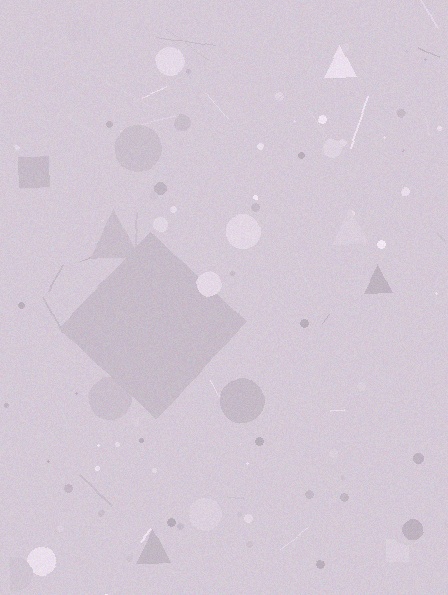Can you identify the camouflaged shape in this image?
The camouflaged shape is a diamond.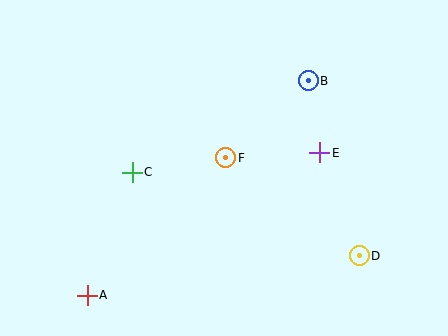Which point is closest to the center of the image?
Point F at (226, 158) is closest to the center.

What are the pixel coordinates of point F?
Point F is at (226, 158).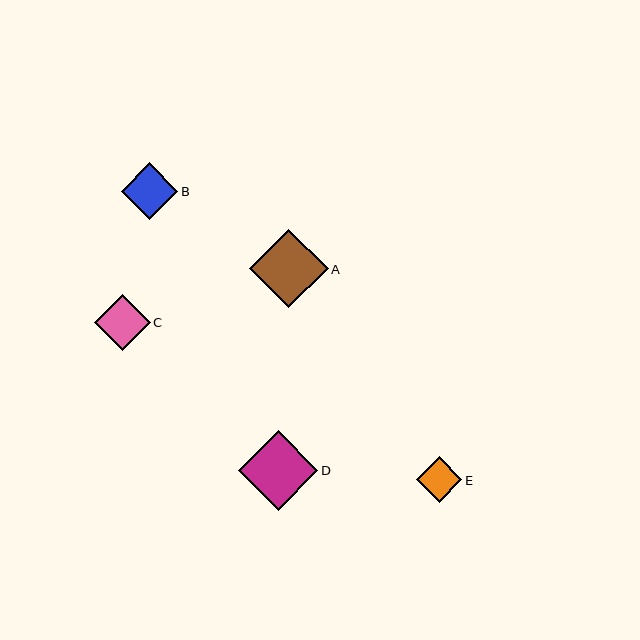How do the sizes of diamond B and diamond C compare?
Diamond B and diamond C are approximately the same size.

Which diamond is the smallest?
Diamond E is the smallest with a size of approximately 46 pixels.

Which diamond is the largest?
Diamond D is the largest with a size of approximately 80 pixels.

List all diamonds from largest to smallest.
From largest to smallest: D, A, B, C, E.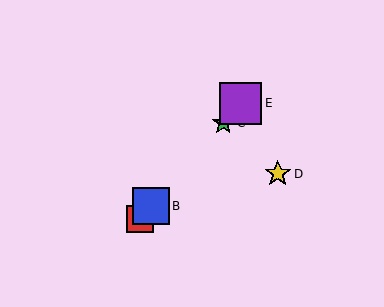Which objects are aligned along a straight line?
Objects A, B, C, E are aligned along a straight line.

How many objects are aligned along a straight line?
4 objects (A, B, C, E) are aligned along a straight line.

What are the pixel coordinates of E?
Object E is at (241, 104).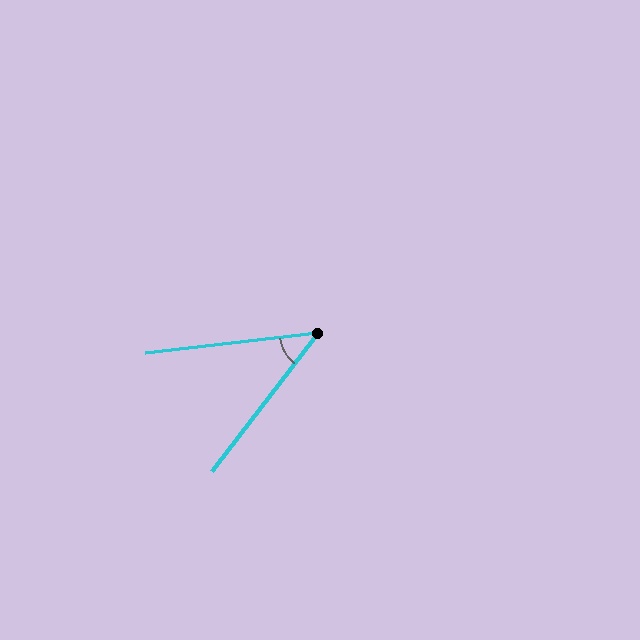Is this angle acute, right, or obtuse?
It is acute.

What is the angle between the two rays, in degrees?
Approximately 46 degrees.